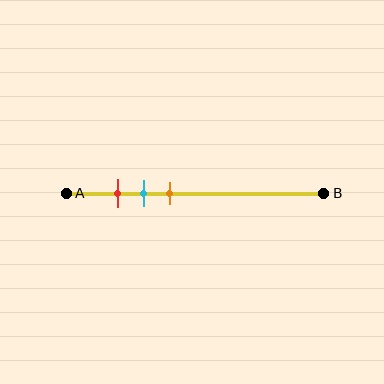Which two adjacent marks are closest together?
The red and cyan marks are the closest adjacent pair.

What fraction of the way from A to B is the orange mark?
The orange mark is approximately 40% (0.4) of the way from A to B.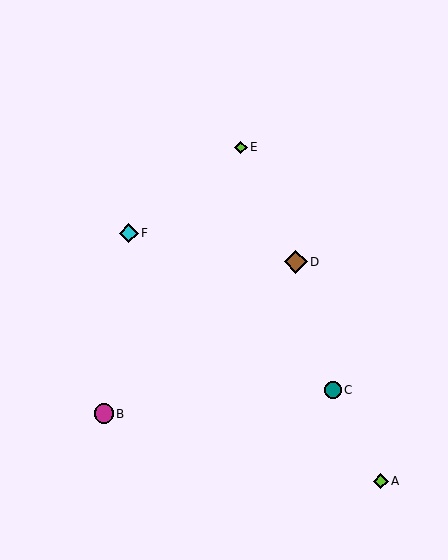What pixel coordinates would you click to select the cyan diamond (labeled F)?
Click at (129, 233) to select the cyan diamond F.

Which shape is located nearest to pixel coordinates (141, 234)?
The cyan diamond (labeled F) at (129, 233) is nearest to that location.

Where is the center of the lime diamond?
The center of the lime diamond is at (241, 147).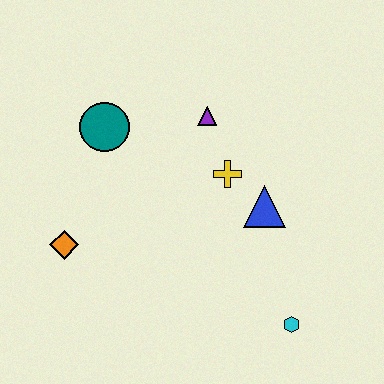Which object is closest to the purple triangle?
The yellow cross is closest to the purple triangle.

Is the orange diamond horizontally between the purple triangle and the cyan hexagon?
No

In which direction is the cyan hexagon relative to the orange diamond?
The cyan hexagon is to the right of the orange diamond.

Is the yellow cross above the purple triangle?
No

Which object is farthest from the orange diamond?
The cyan hexagon is farthest from the orange diamond.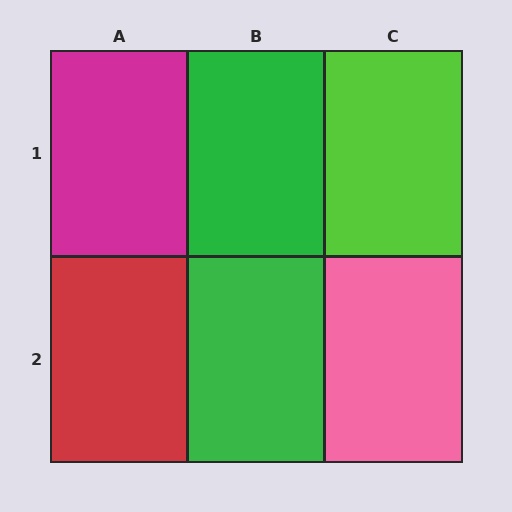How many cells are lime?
1 cell is lime.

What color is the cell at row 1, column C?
Lime.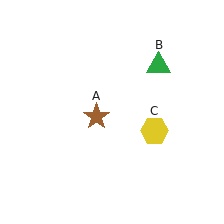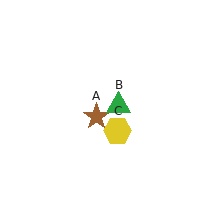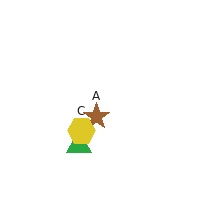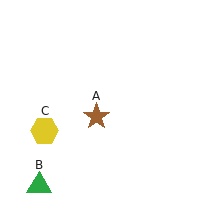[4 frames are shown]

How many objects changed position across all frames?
2 objects changed position: green triangle (object B), yellow hexagon (object C).